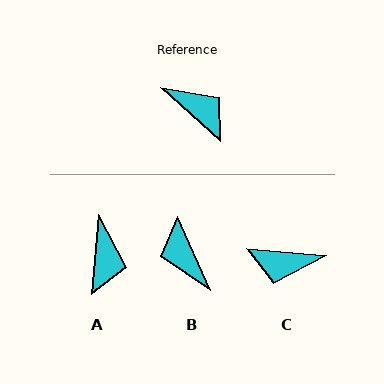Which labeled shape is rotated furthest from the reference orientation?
B, about 157 degrees away.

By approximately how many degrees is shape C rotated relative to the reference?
Approximately 142 degrees clockwise.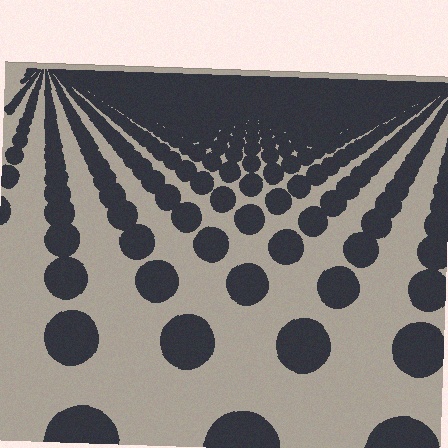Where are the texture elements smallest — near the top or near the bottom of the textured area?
Near the top.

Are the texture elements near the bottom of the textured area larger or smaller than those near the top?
Larger. Near the bottom, elements are closer to the viewer and appear at a bigger on-screen size.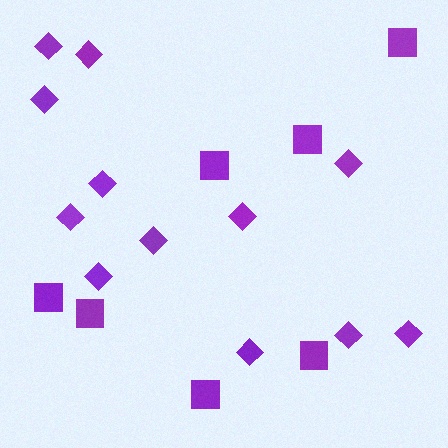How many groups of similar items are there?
There are 2 groups: one group of diamonds (12) and one group of squares (7).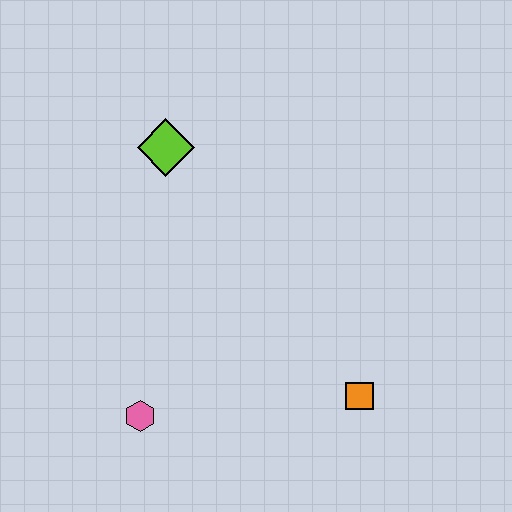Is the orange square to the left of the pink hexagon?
No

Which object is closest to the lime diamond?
The pink hexagon is closest to the lime diamond.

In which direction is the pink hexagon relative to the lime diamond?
The pink hexagon is below the lime diamond.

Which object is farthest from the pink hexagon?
The lime diamond is farthest from the pink hexagon.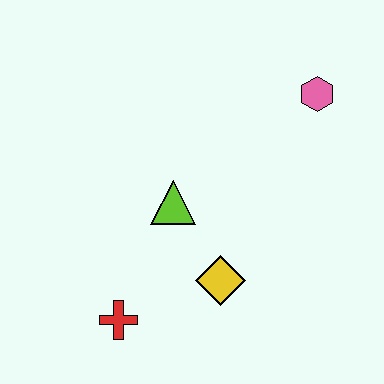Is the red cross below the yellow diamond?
Yes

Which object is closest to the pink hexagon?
The lime triangle is closest to the pink hexagon.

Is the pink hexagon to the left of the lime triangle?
No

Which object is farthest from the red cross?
The pink hexagon is farthest from the red cross.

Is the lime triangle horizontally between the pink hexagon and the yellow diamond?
No